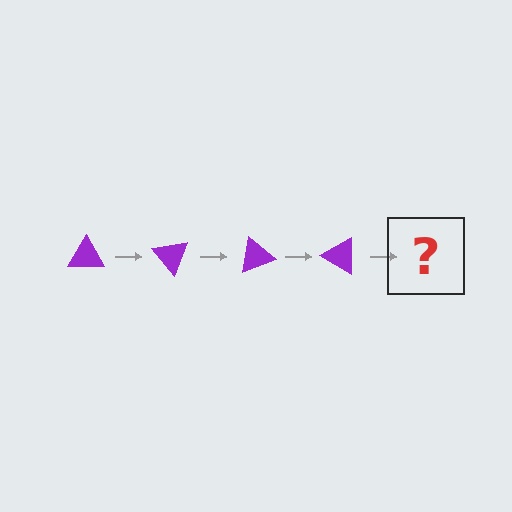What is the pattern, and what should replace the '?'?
The pattern is that the triangle rotates 50 degrees each step. The '?' should be a purple triangle rotated 200 degrees.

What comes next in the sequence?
The next element should be a purple triangle rotated 200 degrees.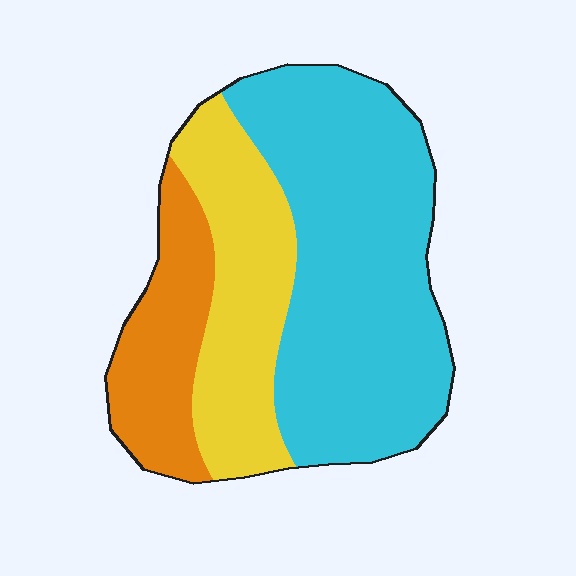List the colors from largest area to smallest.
From largest to smallest: cyan, yellow, orange.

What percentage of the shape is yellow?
Yellow takes up about one quarter (1/4) of the shape.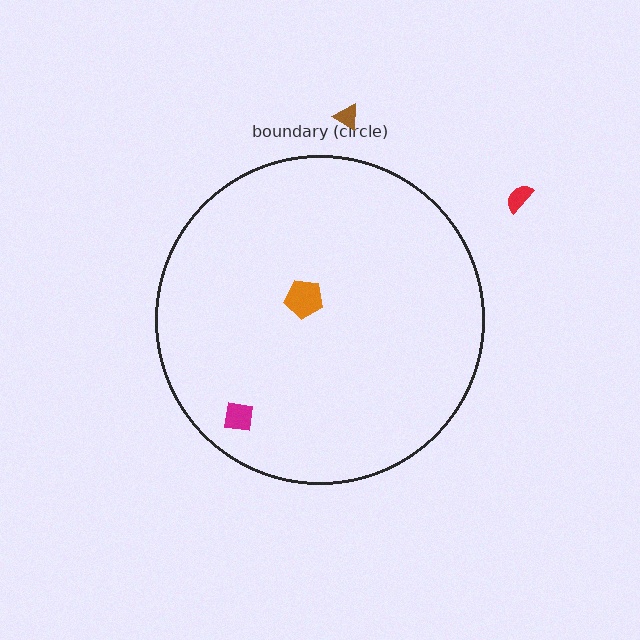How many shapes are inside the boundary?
2 inside, 2 outside.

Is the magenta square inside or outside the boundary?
Inside.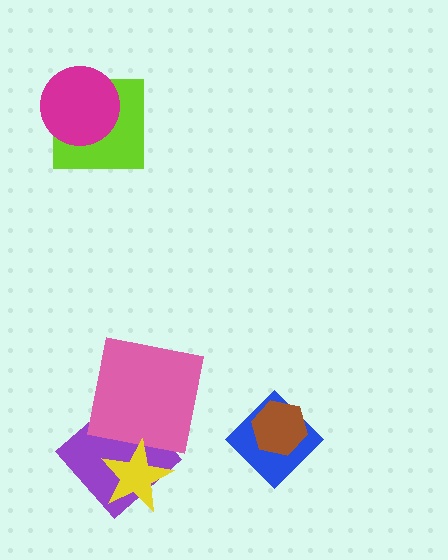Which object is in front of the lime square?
The magenta circle is in front of the lime square.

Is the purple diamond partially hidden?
Yes, it is partially covered by another shape.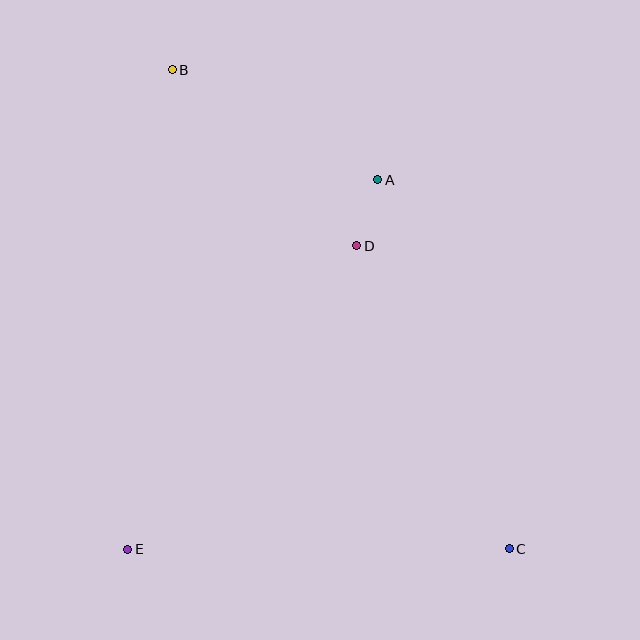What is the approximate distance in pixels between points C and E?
The distance between C and E is approximately 382 pixels.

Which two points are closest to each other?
Points A and D are closest to each other.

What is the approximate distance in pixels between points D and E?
The distance between D and E is approximately 380 pixels.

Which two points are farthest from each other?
Points B and C are farthest from each other.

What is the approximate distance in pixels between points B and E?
The distance between B and E is approximately 482 pixels.